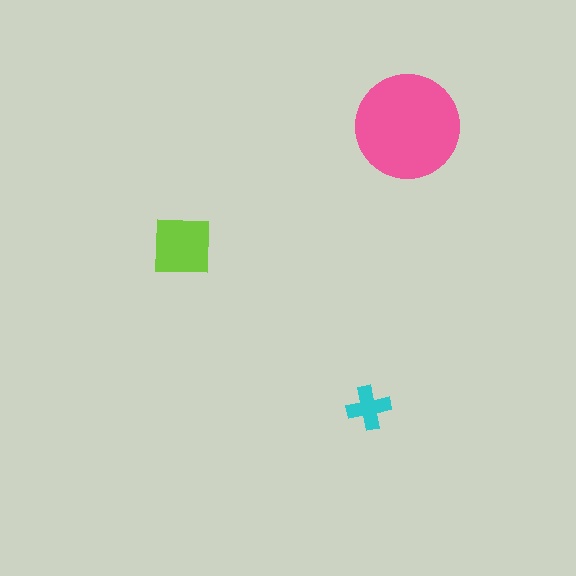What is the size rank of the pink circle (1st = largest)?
1st.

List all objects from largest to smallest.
The pink circle, the lime square, the cyan cross.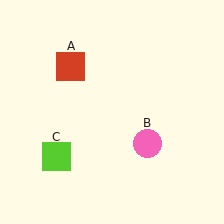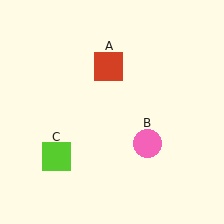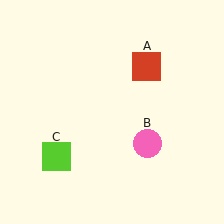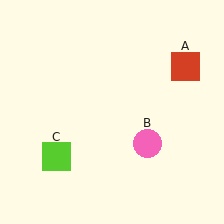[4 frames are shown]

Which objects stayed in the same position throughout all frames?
Pink circle (object B) and lime square (object C) remained stationary.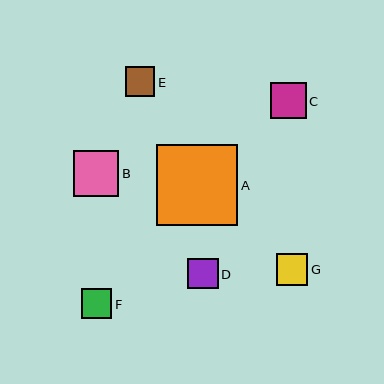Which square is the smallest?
Square E is the smallest with a size of approximately 29 pixels.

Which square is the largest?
Square A is the largest with a size of approximately 81 pixels.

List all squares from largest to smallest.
From largest to smallest: A, B, C, G, D, F, E.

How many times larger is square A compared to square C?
Square A is approximately 2.3 times the size of square C.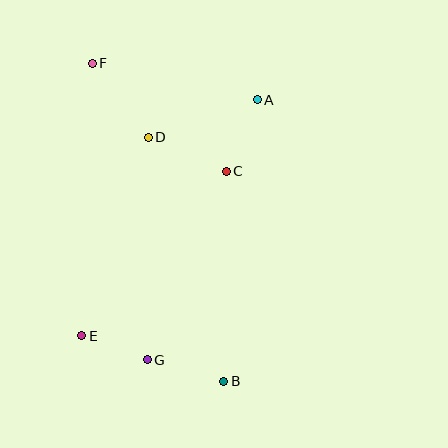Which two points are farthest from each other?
Points B and F are farthest from each other.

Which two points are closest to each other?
Points E and G are closest to each other.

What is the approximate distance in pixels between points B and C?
The distance between B and C is approximately 210 pixels.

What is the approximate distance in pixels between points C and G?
The distance between C and G is approximately 204 pixels.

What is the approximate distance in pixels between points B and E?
The distance between B and E is approximately 149 pixels.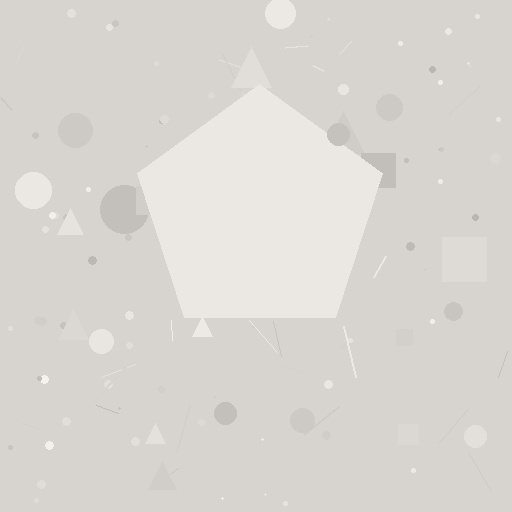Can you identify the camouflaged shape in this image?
The camouflaged shape is a pentagon.